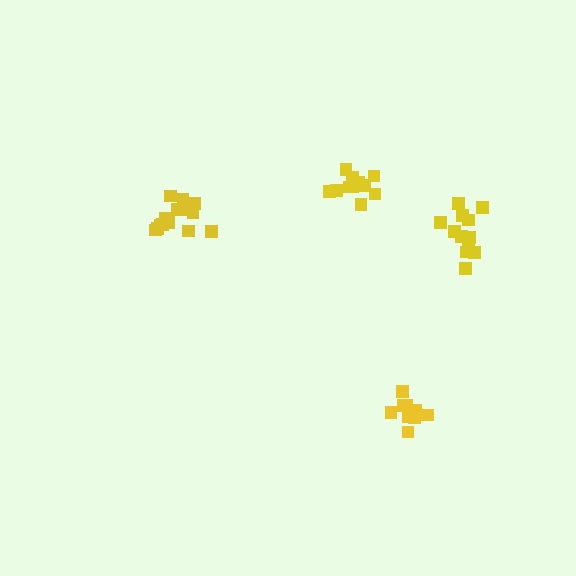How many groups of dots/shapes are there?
There are 4 groups.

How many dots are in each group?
Group 1: 10 dots, Group 2: 12 dots, Group 3: 14 dots, Group 4: 12 dots (48 total).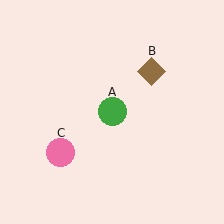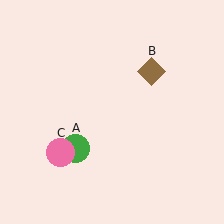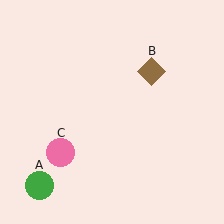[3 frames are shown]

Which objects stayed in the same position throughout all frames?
Brown diamond (object B) and pink circle (object C) remained stationary.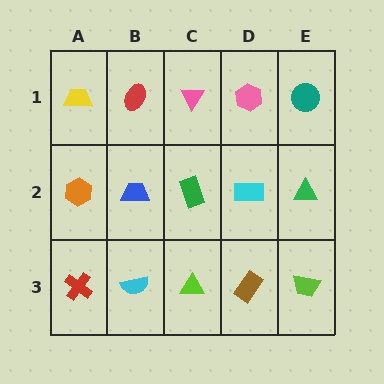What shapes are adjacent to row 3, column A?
An orange hexagon (row 2, column A), a cyan semicircle (row 3, column B).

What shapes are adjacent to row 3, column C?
A green rectangle (row 2, column C), a cyan semicircle (row 3, column B), a brown rectangle (row 3, column D).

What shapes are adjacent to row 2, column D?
A pink hexagon (row 1, column D), a brown rectangle (row 3, column D), a green rectangle (row 2, column C), a green triangle (row 2, column E).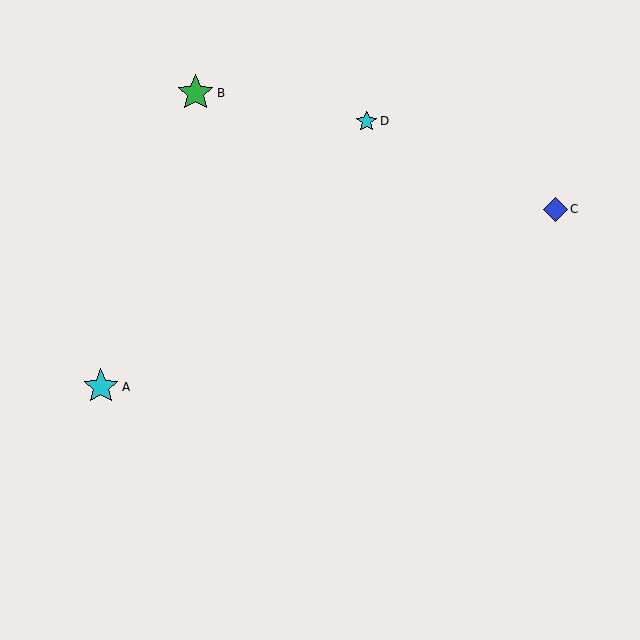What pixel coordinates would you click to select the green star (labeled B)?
Click at (196, 93) to select the green star B.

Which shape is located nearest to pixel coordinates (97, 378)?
The cyan star (labeled A) at (101, 387) is nearest to that location.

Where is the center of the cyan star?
The center of the cyan star is at (101, 387).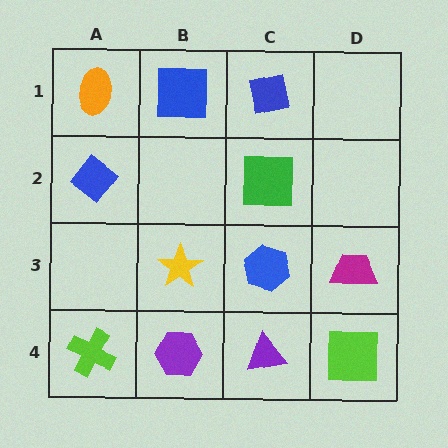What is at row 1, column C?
A blue square.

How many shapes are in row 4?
4 shapes.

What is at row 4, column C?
A purple triangle.